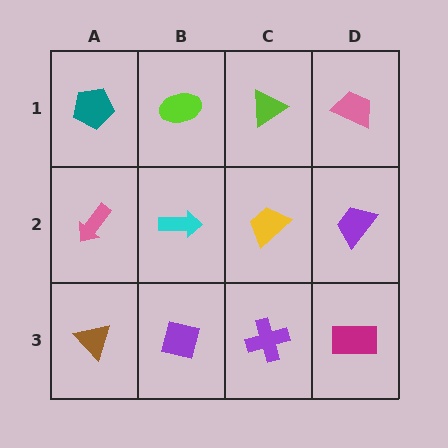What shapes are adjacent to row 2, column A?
A teal pentagon (row 1, column A), a brown triangle (row 3, column A), a cyan arrow (row 2, column B).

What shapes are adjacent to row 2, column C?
A lime triangle (row 1, column C), a purple cross (row 3, column C), a cyan arrow (row 2, column B), a purple trapezoid (row 2, column D).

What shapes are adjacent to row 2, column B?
A lime ellipse (row 1, column B), a purple square (row 3, column B), a pink arrow (row 2, column A), a yellow trapezoid (row 2, column C).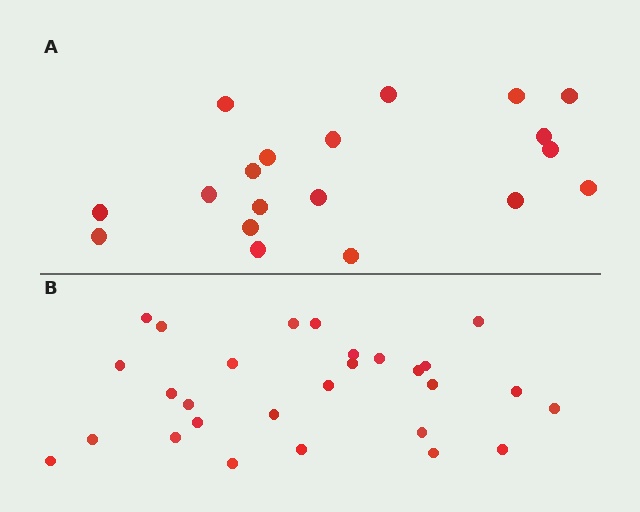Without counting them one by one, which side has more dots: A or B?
Region B (the bottom region) has more dots.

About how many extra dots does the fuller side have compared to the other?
Region B has roughly 8 or so more dots than region A.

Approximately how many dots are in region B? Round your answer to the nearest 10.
About 30 dots. (The exact count is 28, which rounds to 30.)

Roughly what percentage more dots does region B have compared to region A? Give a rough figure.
About 45% more.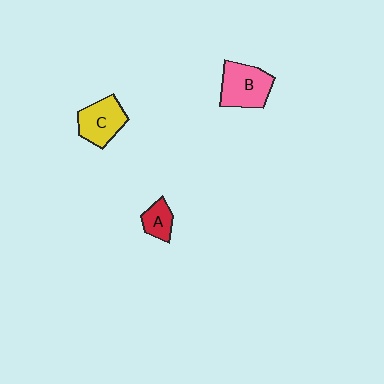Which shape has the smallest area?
Shape A (red).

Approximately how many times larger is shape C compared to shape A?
Approximately 1.8 times.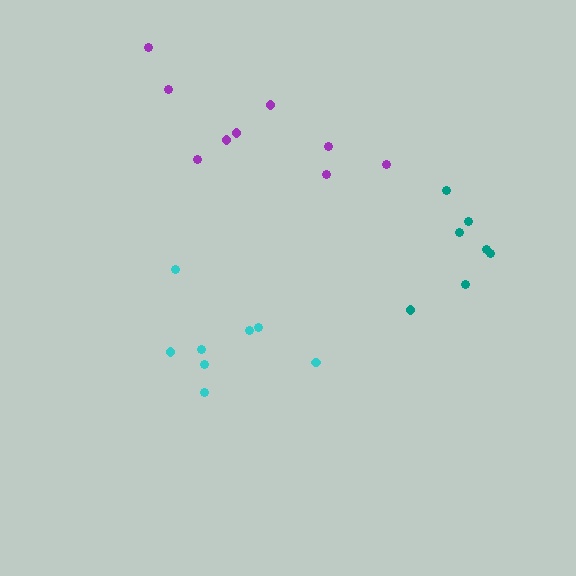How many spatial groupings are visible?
There are 3 spatial groupings.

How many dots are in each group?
Group 1: 8 dots, Group 2: 9 dots, Group 3: 7 dots (24 total).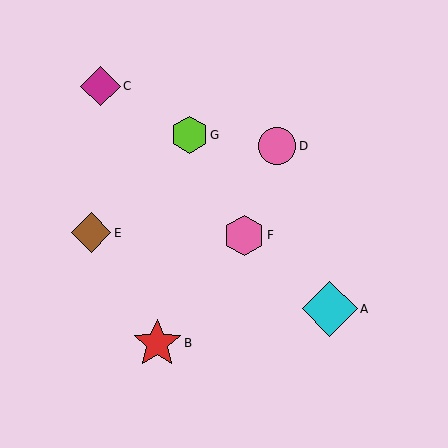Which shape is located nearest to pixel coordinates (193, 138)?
The lime hexagon (labeled G) at (189, 135) is nearest to that location.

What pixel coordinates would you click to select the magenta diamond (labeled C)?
Click at (100, 86) to select the magenta diamond C.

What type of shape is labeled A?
Shape A is a cyan diamond.